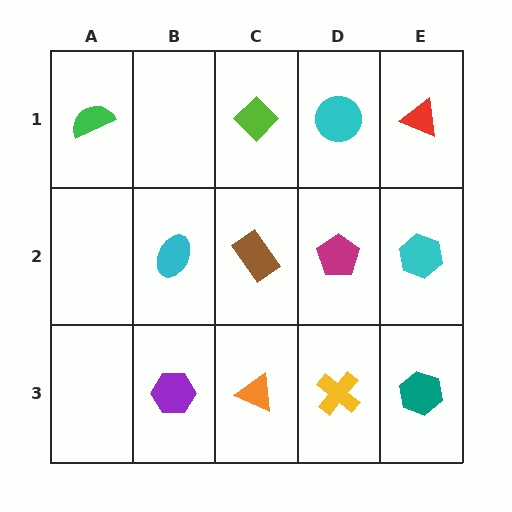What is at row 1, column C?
A lime diamond.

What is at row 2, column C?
A brown rectangle.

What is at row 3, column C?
An orange triangle.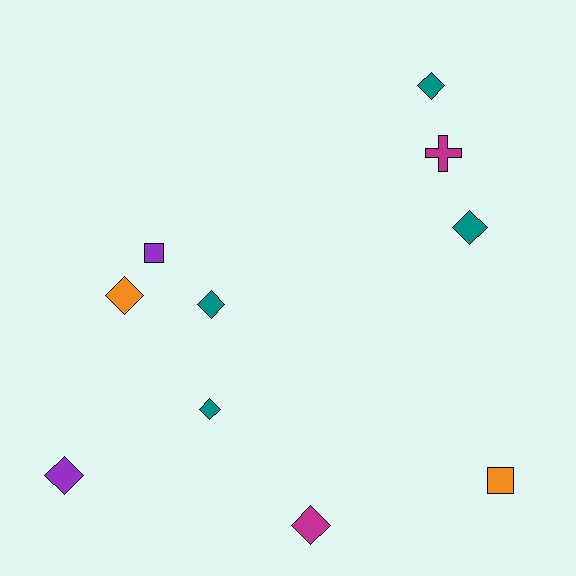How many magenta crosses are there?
There is 1 magenta cross.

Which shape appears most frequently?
Diamond, with 7 objects.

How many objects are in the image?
There are 10 objects.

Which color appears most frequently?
Teal, with 4 objects.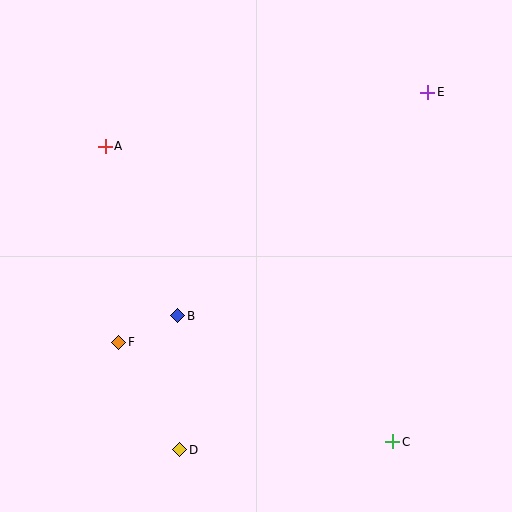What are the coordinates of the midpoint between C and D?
The midpoint between C and D is at (286, 446).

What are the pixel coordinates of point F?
Point F is at (119, 342).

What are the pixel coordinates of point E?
Point E is at (428, 92).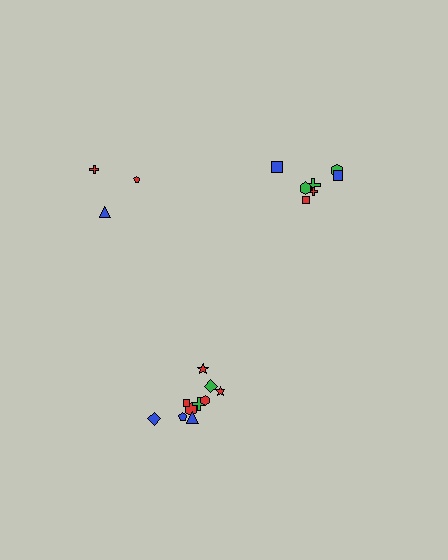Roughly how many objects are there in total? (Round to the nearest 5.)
Roughly 20 objects in total.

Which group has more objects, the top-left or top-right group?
The top-right group.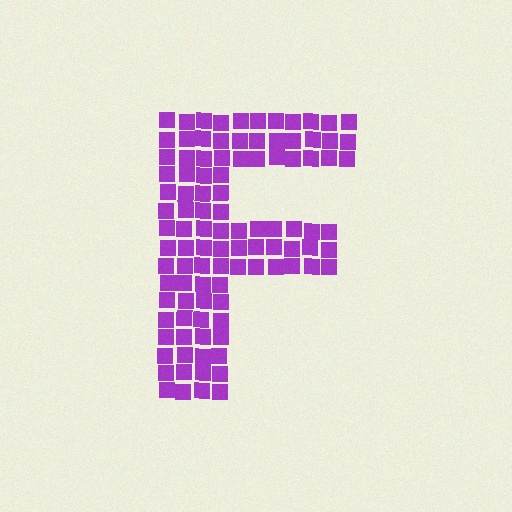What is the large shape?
The large shape is the letter F.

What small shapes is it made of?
It is made of small squares.